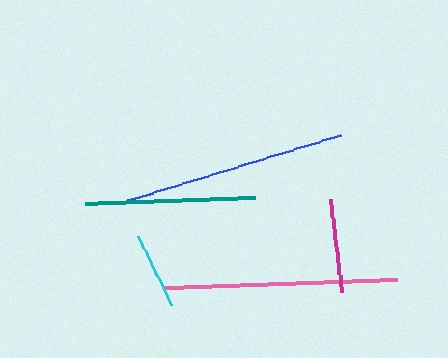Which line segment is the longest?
The pink line is the longest at approximately 232 pixels.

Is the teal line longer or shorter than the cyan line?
The teal line is longer than the cyan line.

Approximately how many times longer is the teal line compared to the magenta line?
The teal line is approximately 1.8 times the length of the magenta line.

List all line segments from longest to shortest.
From longest to shortest: pink, blue, teal, magenta, cyan.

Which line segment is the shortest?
The cyan line is the shortest at approximately 76 pixels.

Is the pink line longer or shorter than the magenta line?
The pink line is longer than the magenta line.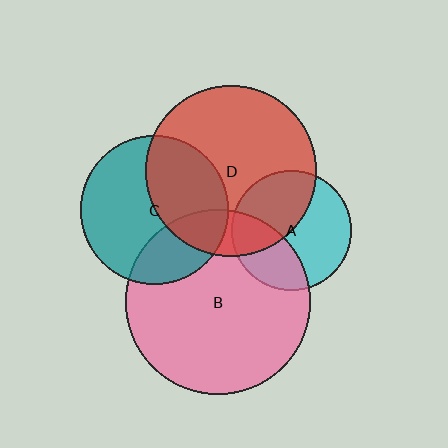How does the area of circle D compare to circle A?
Approximately 2.0 times.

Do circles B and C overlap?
Yes.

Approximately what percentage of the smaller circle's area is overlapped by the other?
Approximately 25%.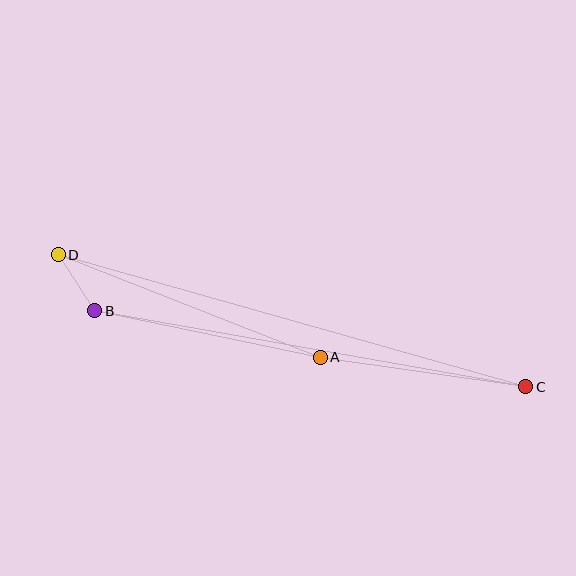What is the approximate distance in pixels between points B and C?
The distance between B and C is approximately 437 pixels.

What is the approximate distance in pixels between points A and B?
The distance between A and B is approximately 230 pixels.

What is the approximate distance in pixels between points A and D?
The distance between A and D is approximately 281 pixels.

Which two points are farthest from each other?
Points C and D are farthest from each other.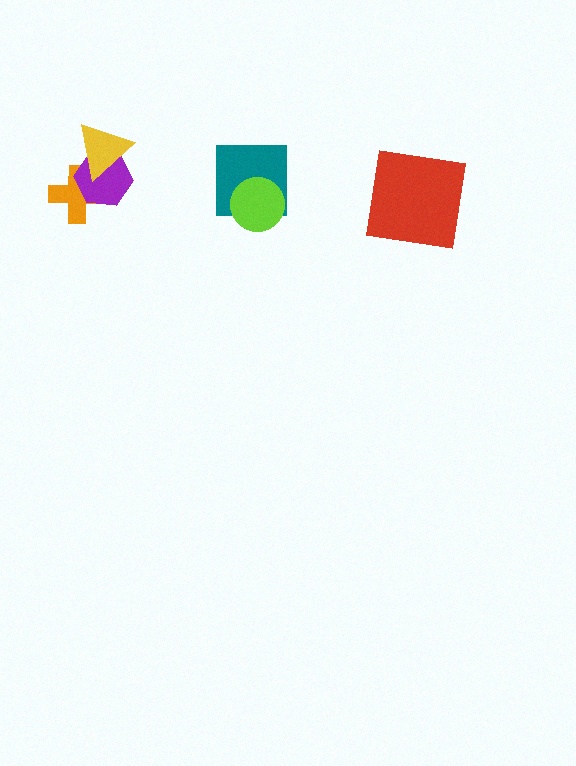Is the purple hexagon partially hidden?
Yes, it is partially covered by another shape.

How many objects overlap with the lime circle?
1 object overlaps with the lime circle.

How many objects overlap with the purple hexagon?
2 objects overlap with the purple hexagon.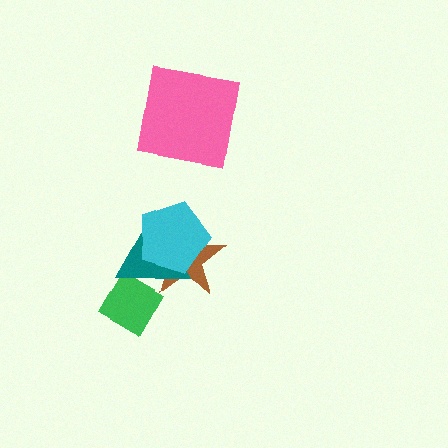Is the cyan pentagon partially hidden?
No, no other shape covers it.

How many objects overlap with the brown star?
2 objects overlap with the brown star.